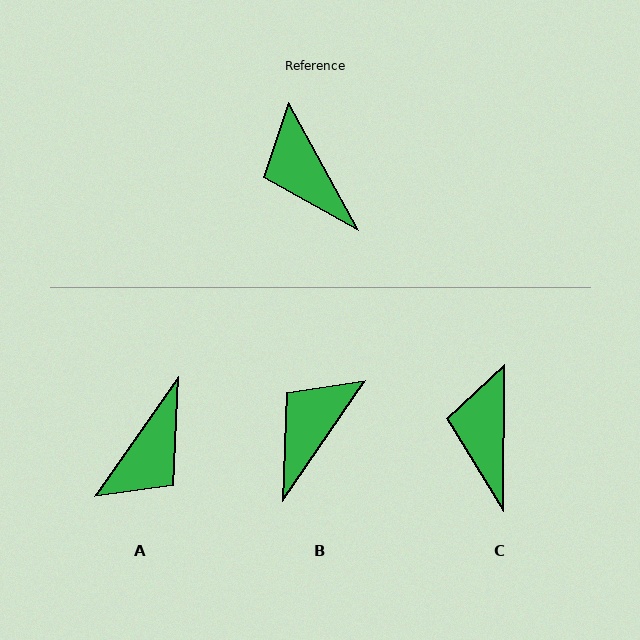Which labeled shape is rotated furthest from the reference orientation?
A, about 116 degrees away.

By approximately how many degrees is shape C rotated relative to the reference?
Approximately 29 degrees clockwise.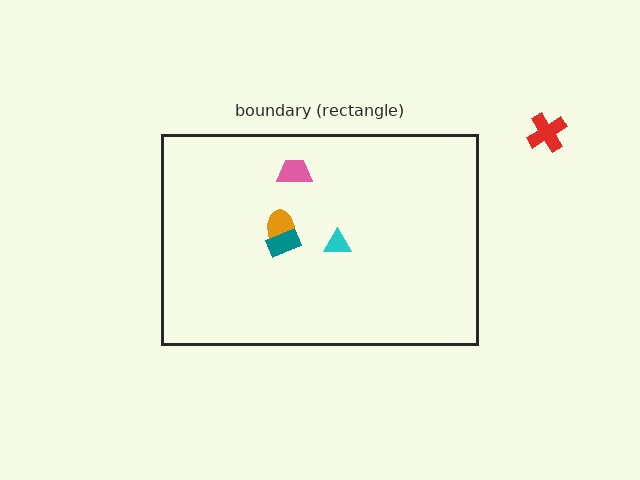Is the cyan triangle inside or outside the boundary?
Inside.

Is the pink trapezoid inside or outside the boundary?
Inside.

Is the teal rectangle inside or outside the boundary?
Inside.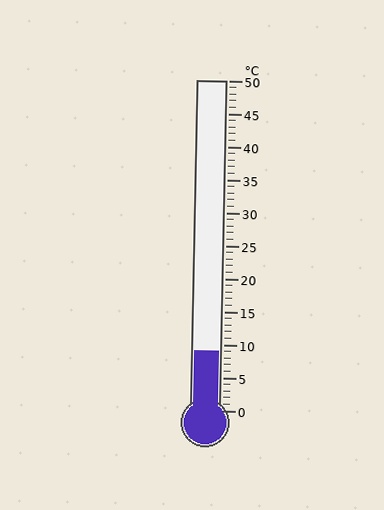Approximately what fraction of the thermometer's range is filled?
The thermometer is filled to approximately 20% of its range.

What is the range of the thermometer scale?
The thermometer scale ranges from 0°C to 50°C.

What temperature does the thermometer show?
The thermometer shows approximately 9°C.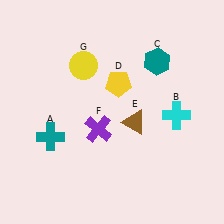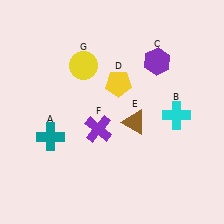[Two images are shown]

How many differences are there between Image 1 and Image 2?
There is 1 difference between the two images.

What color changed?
The hexagon (C) changed from teal in Image 1 to purple in Image 2.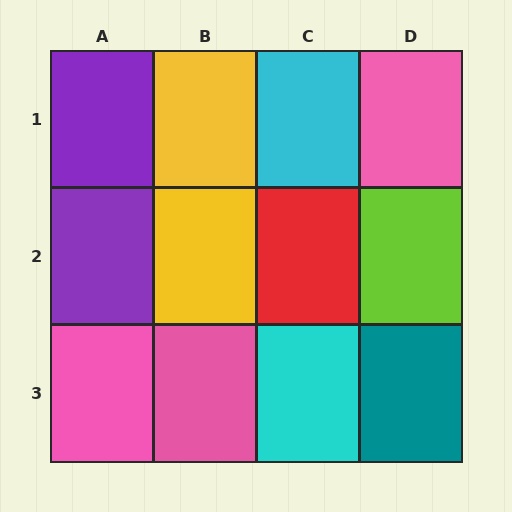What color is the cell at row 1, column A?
Purple.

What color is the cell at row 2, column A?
Purple.